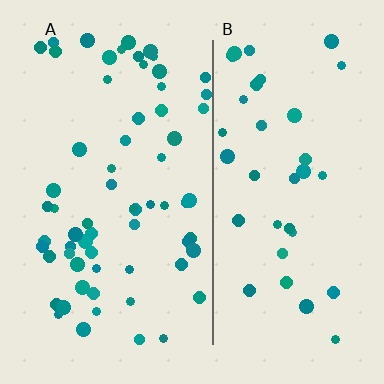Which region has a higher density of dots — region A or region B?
A (the left).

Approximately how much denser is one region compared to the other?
Approximately 1.8× — region A over region B.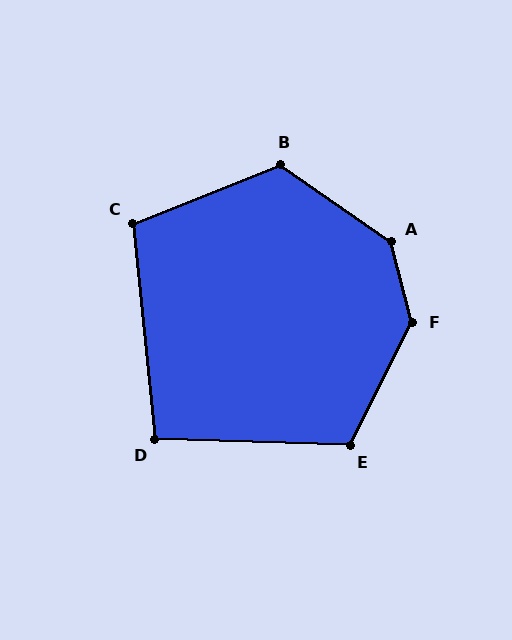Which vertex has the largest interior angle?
A, at approximately 139 degrees.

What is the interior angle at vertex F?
Approximately 138 degrees (obtuse).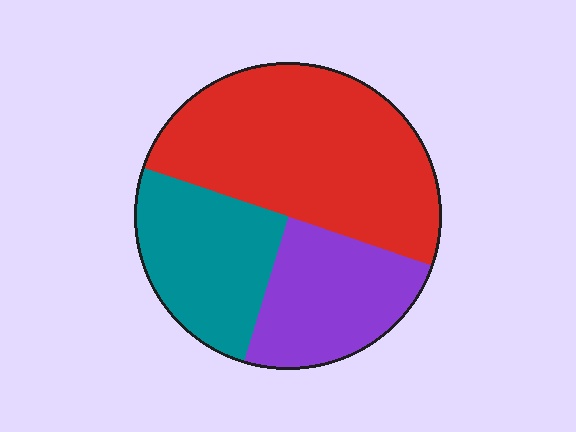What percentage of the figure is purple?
Purple takes up about one quarter (1/4) of the figure.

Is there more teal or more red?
Red.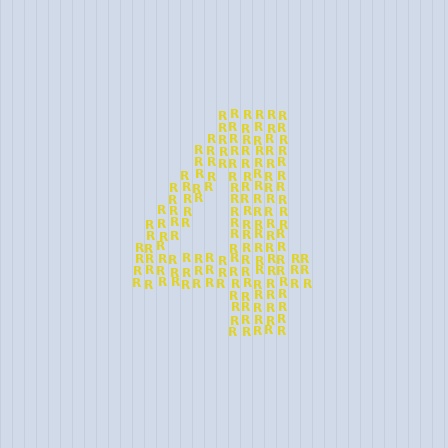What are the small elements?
The small elements are letter R's.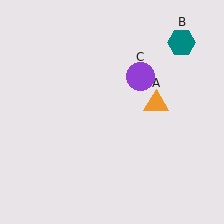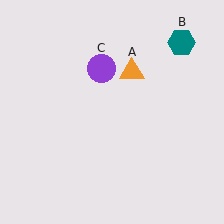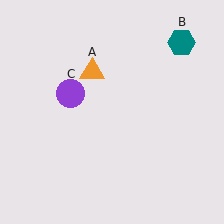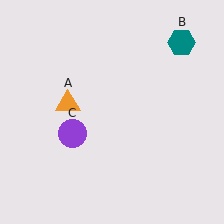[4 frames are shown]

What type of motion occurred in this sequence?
The orange triangle (object A), purple circle (object C) rotated counterclockwise around the center of the scene.